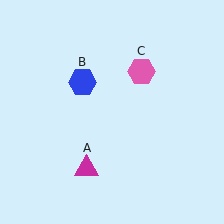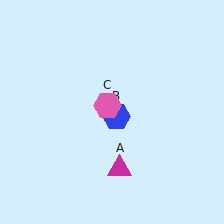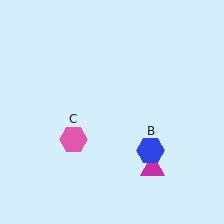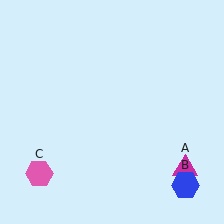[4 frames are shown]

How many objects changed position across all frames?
3 objects changed position: magenta triangle (object A), blue hexagon (object B), pink hexagon (object C).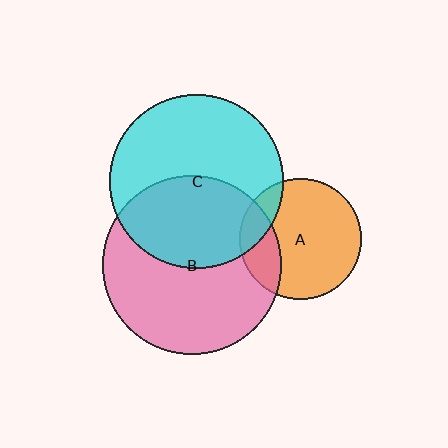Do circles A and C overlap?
Yes.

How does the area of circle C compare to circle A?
Approximately 2.1 times.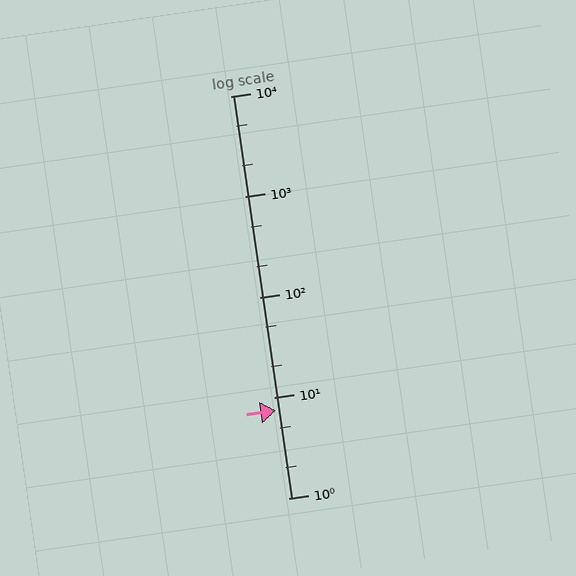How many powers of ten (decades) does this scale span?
The scale spans 4 decades, from 1 to 10000.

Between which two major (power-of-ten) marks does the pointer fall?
The pointer is between 1 and 10.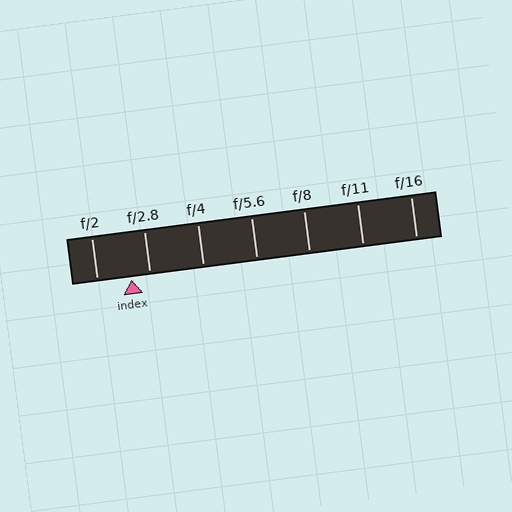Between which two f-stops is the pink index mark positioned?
The index mark is between f/2 and f/2.8.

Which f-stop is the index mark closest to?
The index mark is closest to f/2.8.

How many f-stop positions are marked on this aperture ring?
There are 7 f-stop positions marked.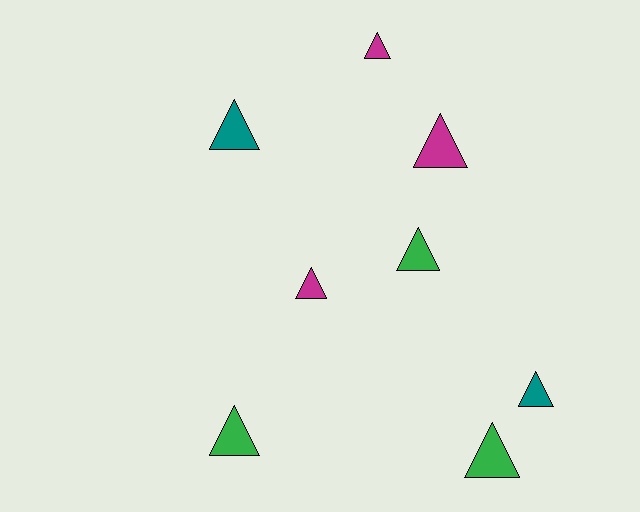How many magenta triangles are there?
There are 3 magenta triangles.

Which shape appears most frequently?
Triangle, with 8 objects.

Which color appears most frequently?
Green, with 3 objects.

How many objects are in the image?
There are 8 objects.